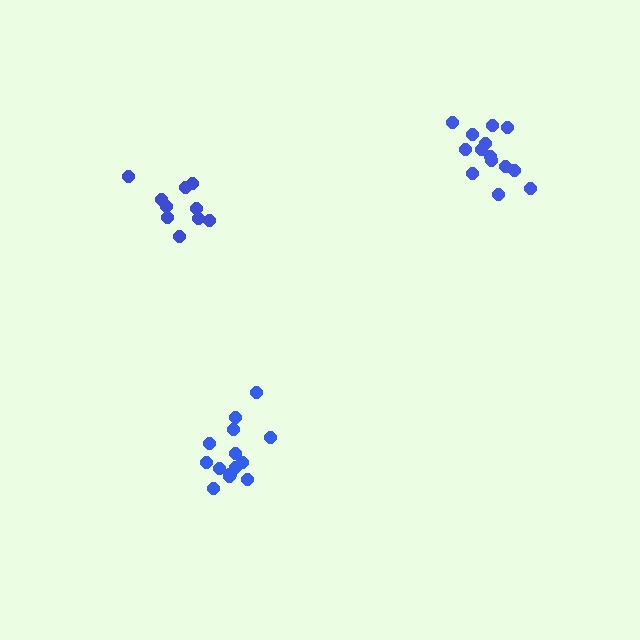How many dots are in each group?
Group 1: 14 dots, Group 2: 14 dots, Group 3: 10 dots (38 total).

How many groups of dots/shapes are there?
There are 3 groups.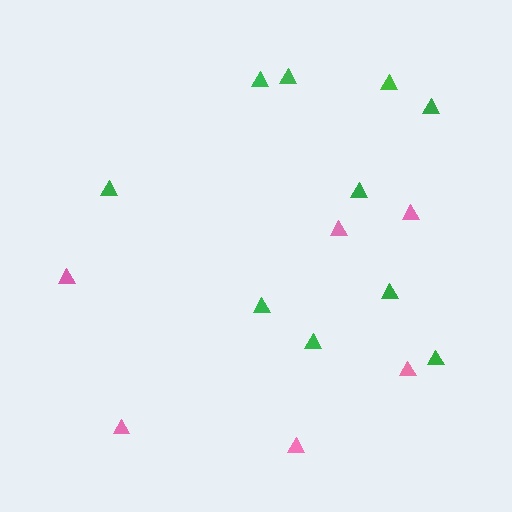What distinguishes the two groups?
There are 2 groups: one group of pink triangles (6) and one group of green triangles (10).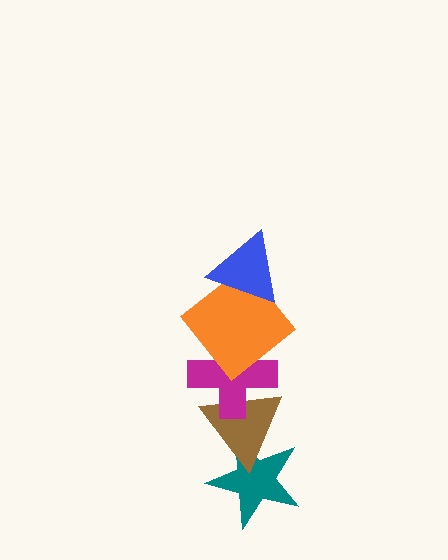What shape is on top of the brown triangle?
The magenta cross is on top of the brown triangle.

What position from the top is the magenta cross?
The magenta cross is 3rd from the top.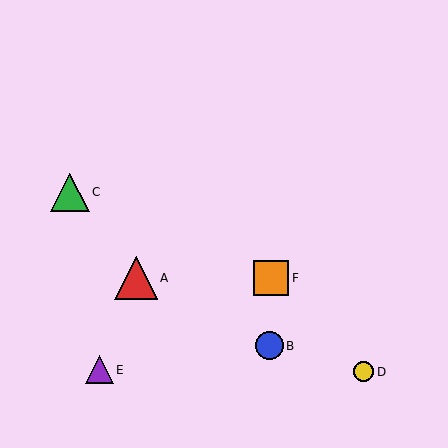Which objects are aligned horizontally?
Objects A, F are aligned horizontally.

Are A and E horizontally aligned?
No, A is at y≈278 and E is at y≈370.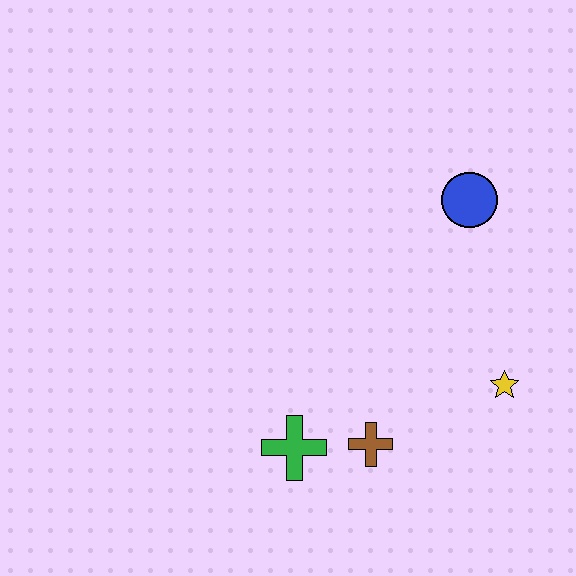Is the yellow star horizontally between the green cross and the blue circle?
No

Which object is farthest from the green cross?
The blue circle is farthest from the green cross.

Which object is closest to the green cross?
The brown cross is closest to the green cross.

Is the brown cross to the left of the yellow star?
Yes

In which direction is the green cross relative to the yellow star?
The green cross is to the left of the yellow star.